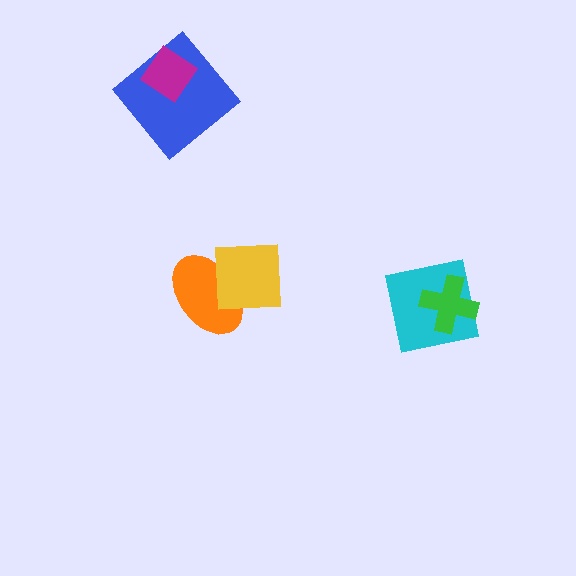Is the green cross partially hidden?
No, no other shape covers it.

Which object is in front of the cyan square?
The green cross is in front of the cyan square.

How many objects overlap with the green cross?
1 object overlaps with the green cross.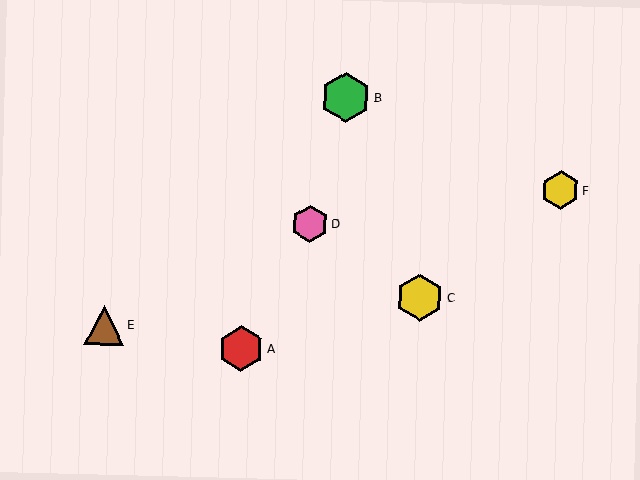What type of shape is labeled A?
Shape A is a red hexagon.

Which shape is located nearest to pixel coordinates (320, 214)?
The pink hexagon (labeled D) at (310, 224) is nearest to that location.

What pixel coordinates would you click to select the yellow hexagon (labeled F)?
Click at (561, 190) to select the yellow hexagon F.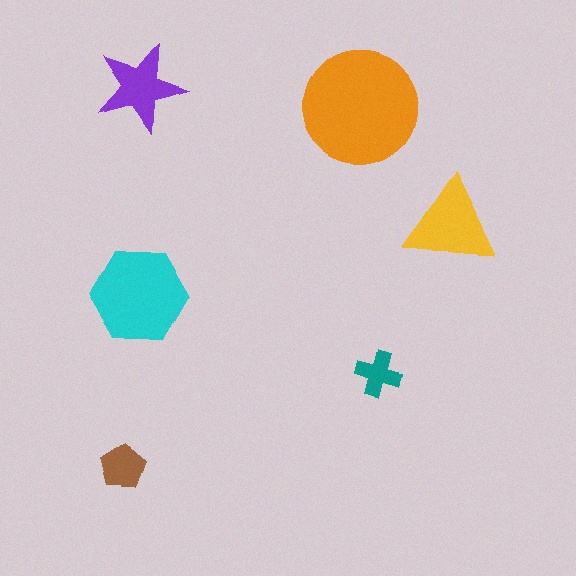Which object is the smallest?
The teal cross.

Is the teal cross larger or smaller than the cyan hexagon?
Smaller.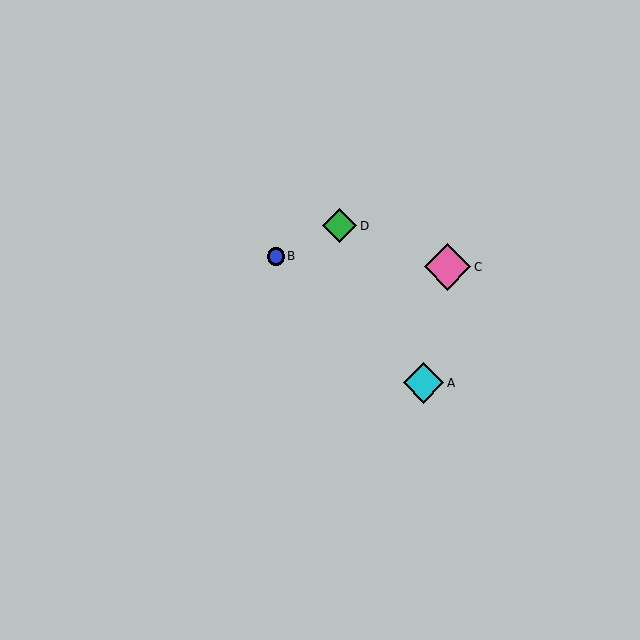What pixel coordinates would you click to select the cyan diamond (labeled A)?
Click at (424, 383) to select the cyan diamond A.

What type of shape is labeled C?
Shape C is a pink diamond.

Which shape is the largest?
The pink diamond (labeled C) is the largest.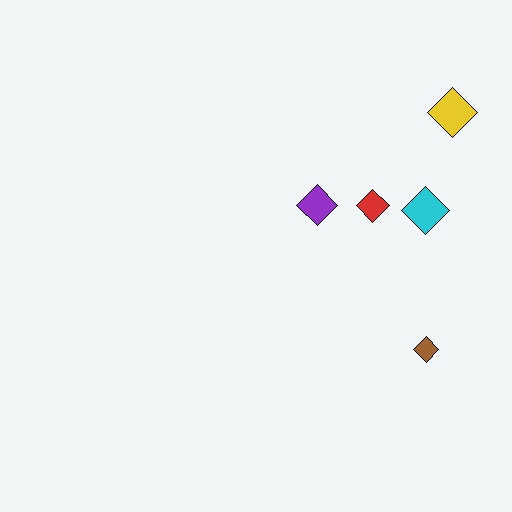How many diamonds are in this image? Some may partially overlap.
There are 5 diamonds.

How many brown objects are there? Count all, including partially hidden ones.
There is 1 brown object.